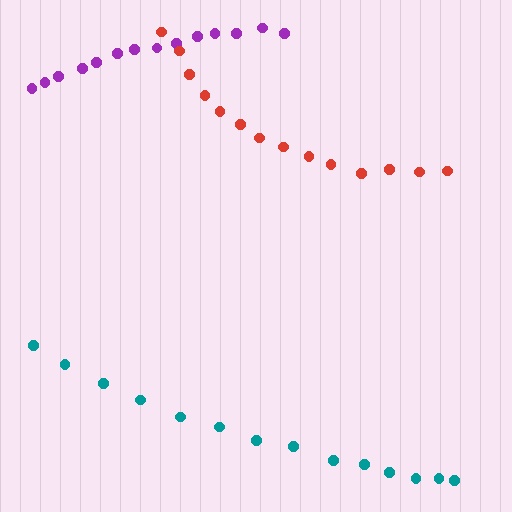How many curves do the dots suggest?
There are 3 distinct paths.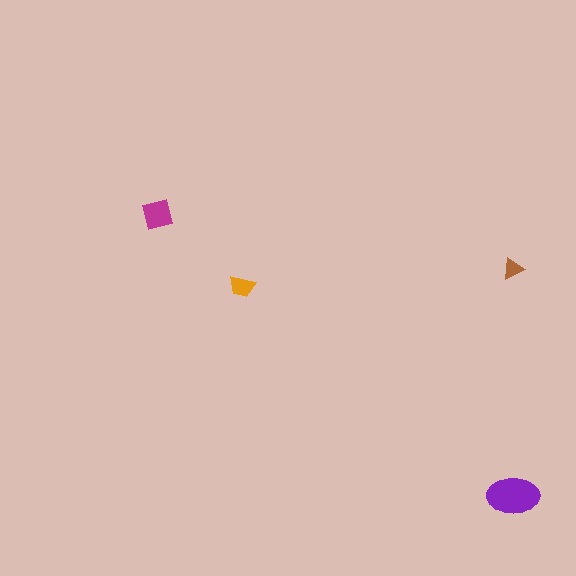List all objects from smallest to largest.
The brown triangle, the orange trapezoid, the magenta square, the purple ellipse.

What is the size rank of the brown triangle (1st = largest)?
4th.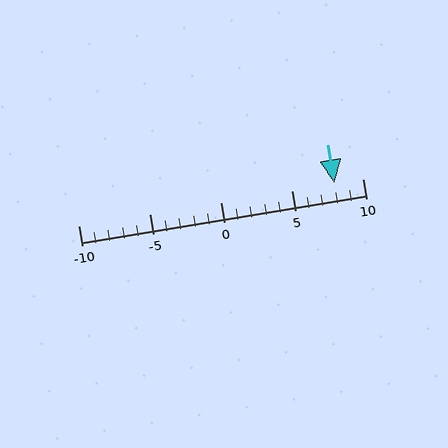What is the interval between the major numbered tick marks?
The major tick marks are spaced 5 units apart.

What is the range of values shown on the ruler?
The ruler shows values from -10 to 10.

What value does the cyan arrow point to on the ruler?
The cyan arrow points to approximately 8.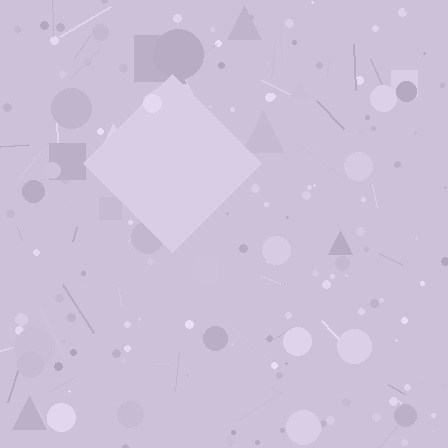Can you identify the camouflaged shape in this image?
The camouflaged shape is a diamond.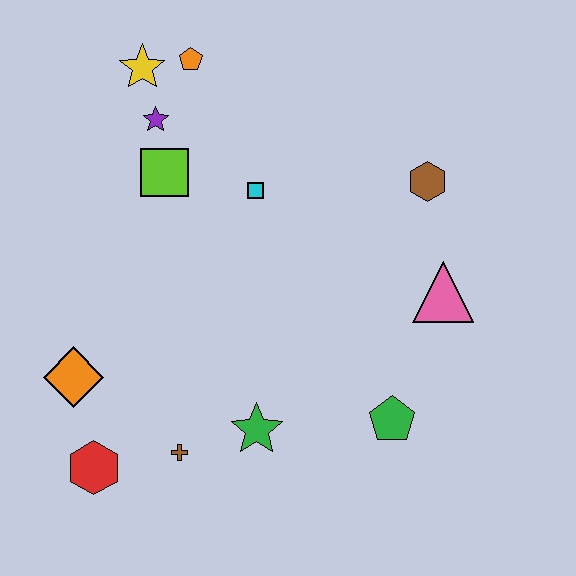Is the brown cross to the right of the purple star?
Yes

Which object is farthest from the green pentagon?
The yellow star is farthest from the green pentagon.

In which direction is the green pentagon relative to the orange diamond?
The green pentagon is to the right of the orange diamond.